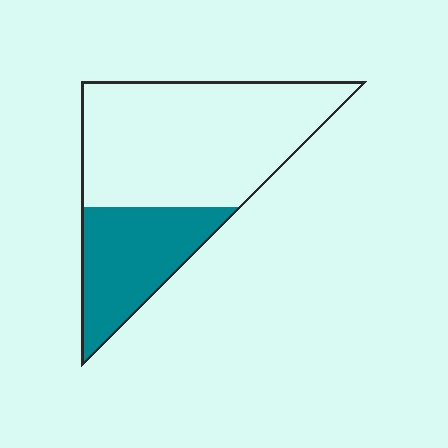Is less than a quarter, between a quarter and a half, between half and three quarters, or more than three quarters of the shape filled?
Between a quarter and a half.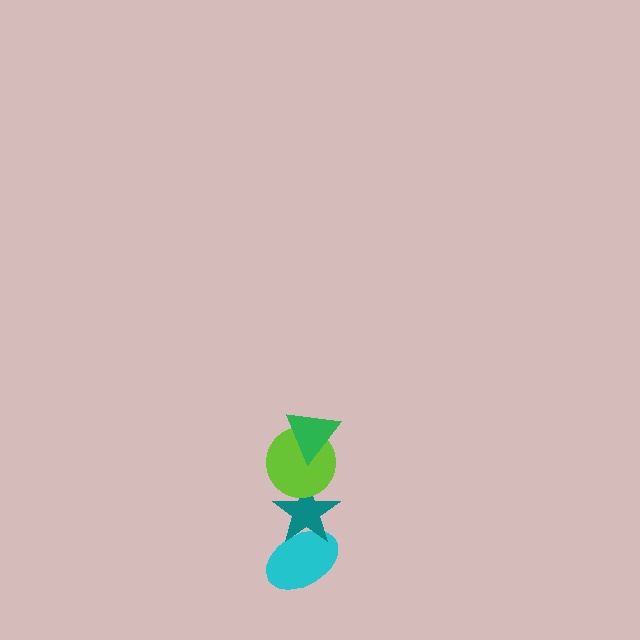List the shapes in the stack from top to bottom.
From top to bottom: the green triangle, the lime circle, the teal star, the cyan ellipse.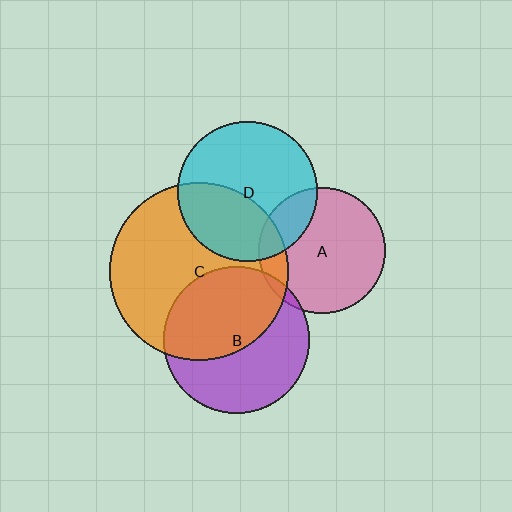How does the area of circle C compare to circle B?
Approximately 1.5 times.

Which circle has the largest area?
Circle C (orange).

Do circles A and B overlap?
Yes.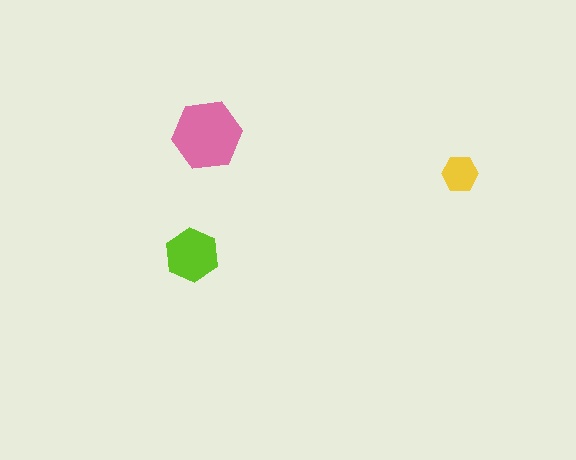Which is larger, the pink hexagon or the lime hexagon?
The pink one.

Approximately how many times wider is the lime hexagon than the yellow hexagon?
About 1.5 times wider.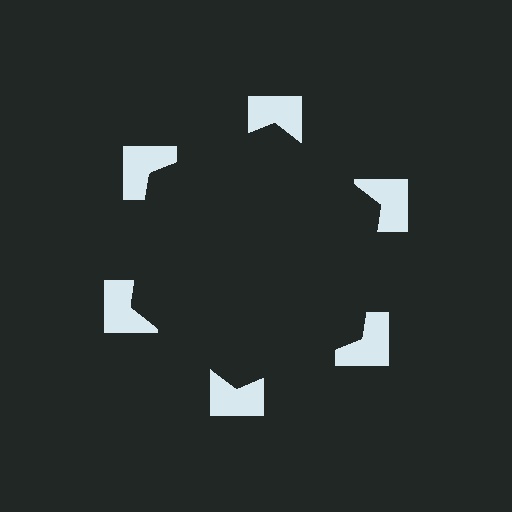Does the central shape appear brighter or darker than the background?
It typically appears slightly darker than the background, even though no actual brightness change is drawn.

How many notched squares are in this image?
There are 6 — one at each vertex of the illusory hexagon.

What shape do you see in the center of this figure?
An illusory hexagon — its edges are inferred from the aligned wedge cuts in the notched squares, not physically drawn.